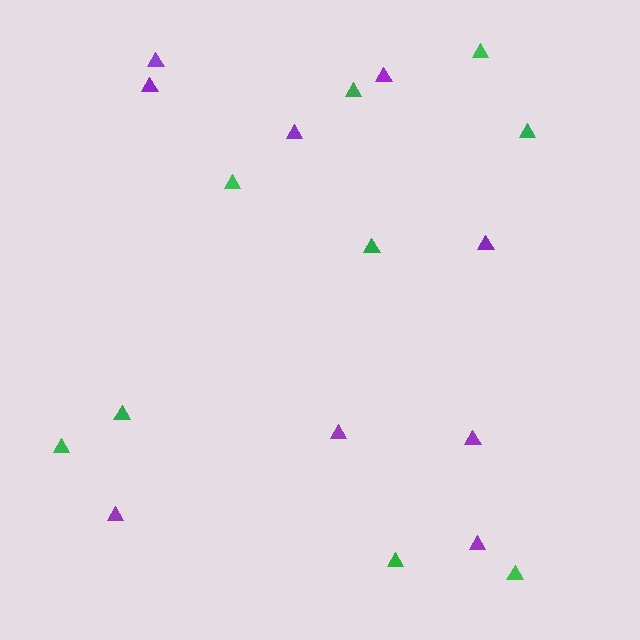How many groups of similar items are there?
There are 2 groups: one group of green triangles (9) and one group of purple triangles (9).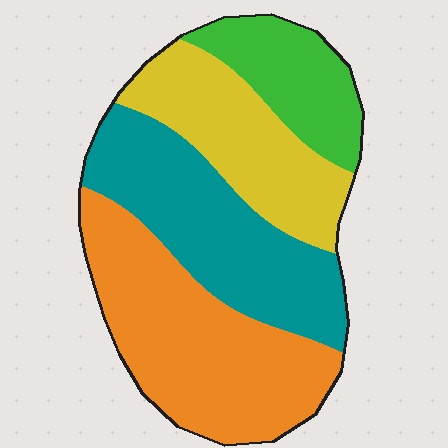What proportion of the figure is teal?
Teal takes up between a quarter and a half of the figure.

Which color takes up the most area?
Orange, at roughly 35%.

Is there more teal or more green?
Teal.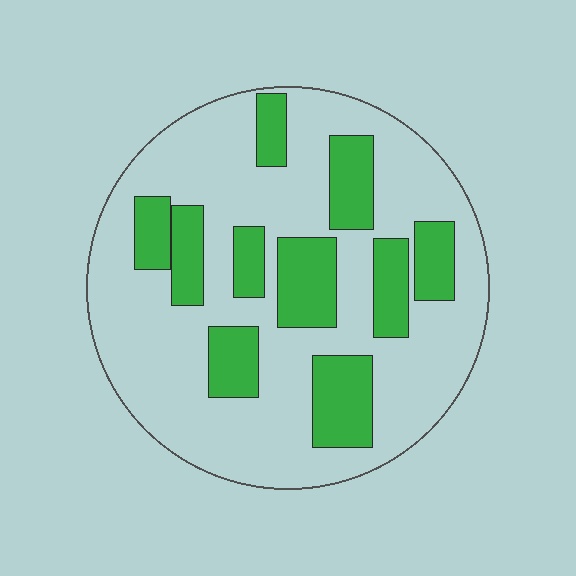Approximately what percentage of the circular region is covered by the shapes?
Approximately 30%.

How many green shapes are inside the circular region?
10.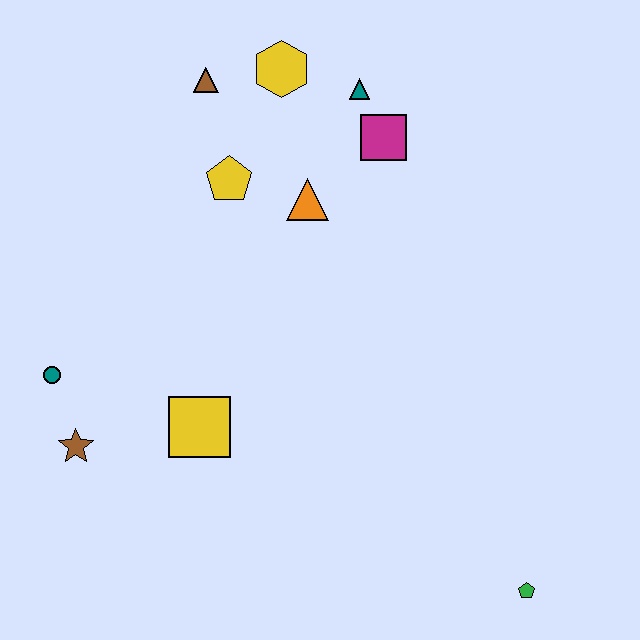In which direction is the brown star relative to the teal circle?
The brown star is below the teal circle.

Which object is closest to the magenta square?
The teal triangle is closest to the magenta square.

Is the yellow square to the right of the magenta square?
No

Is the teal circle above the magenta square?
No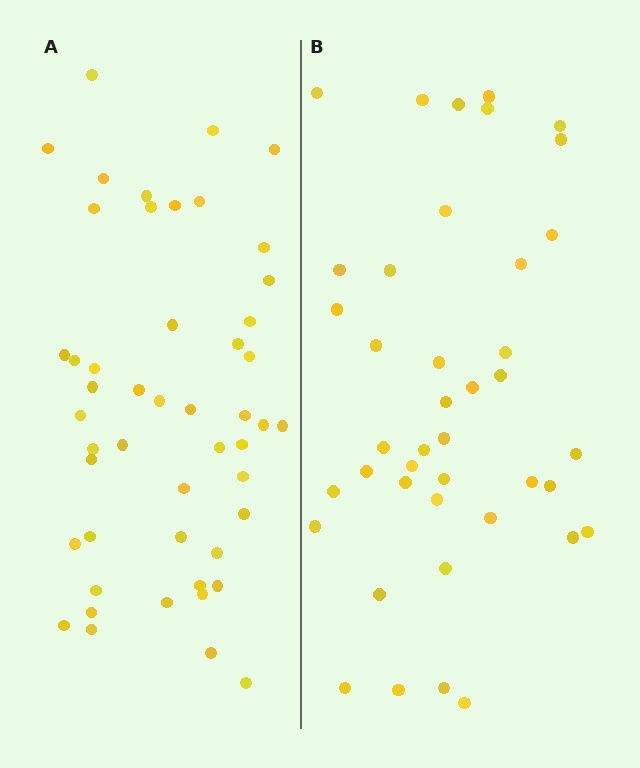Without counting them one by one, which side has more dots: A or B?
Region A (the left region) has more dots.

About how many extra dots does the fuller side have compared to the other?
Region A has roughly 8 or so more dots than region B.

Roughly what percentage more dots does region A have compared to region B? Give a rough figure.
About 20% more.